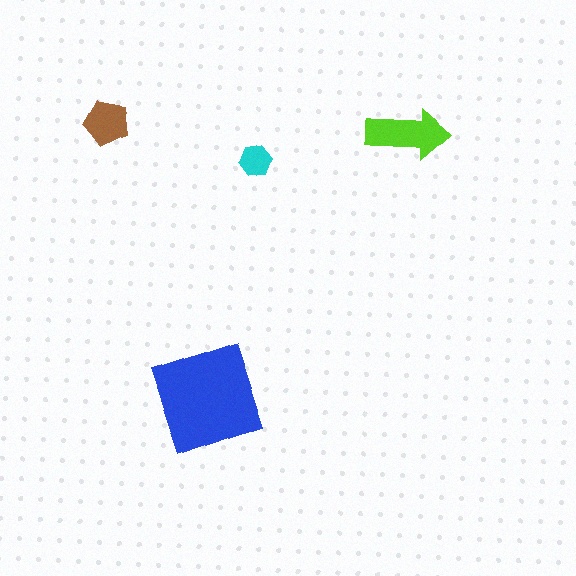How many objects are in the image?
There are 4 objects in the image.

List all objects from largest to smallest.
The blue diamond, the lime arrow, the brown pentagon, the cyan hexagon.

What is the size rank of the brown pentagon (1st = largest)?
3rd.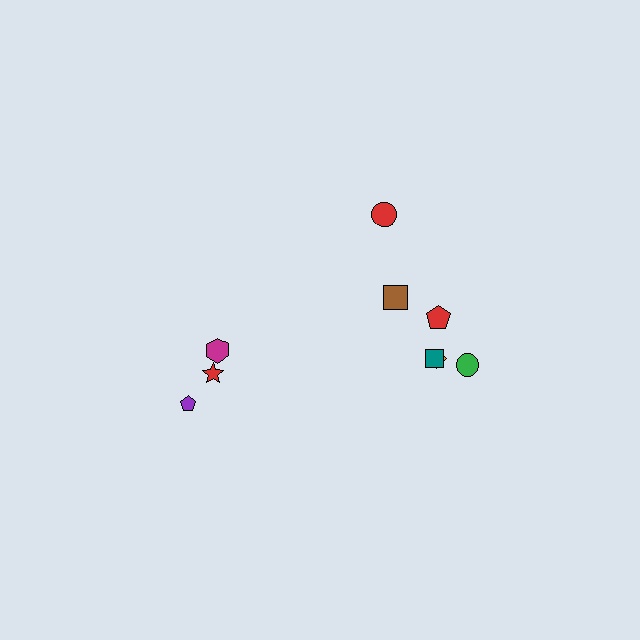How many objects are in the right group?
There are 6 objects.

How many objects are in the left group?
There are 3 objects.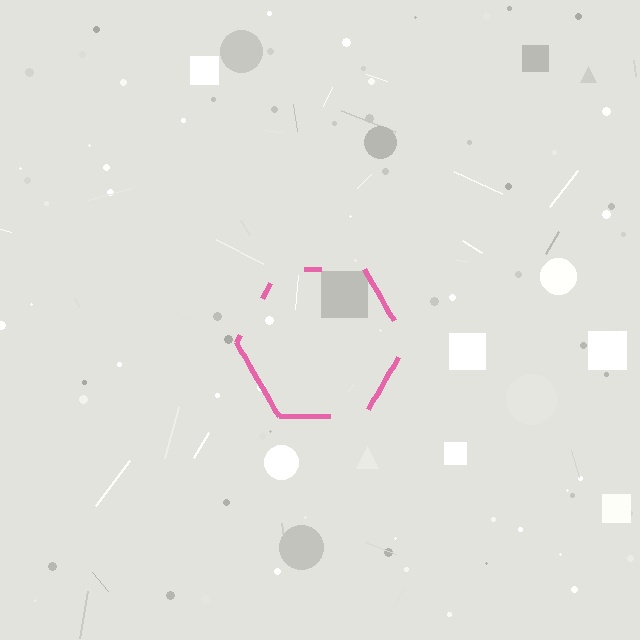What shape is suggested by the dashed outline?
The dashed outline suggests a hexagon.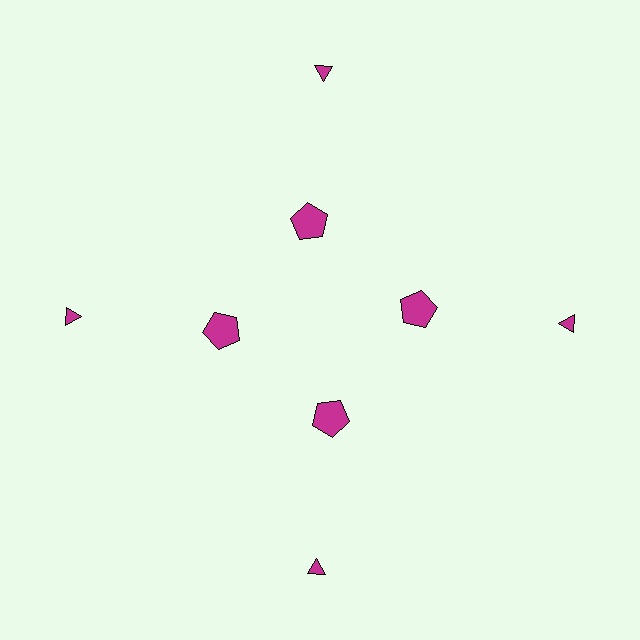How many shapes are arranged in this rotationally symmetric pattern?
There are 8 shapes, arranged in 4 groups of 2.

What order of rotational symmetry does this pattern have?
This pattern has 4-fold rotational symmetry.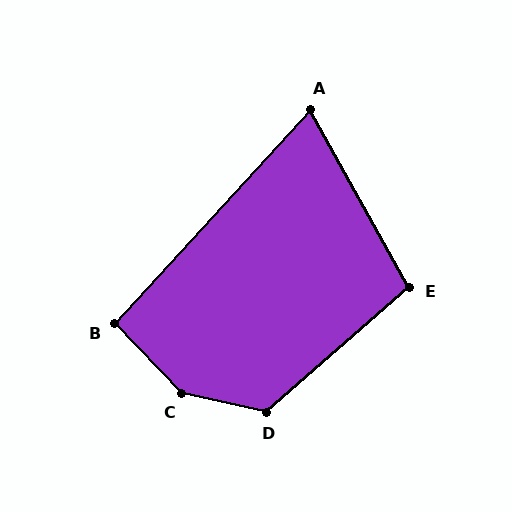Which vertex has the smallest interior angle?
A, at approximately 71 degrees.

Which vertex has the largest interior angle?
C, at approximately 146 degrees.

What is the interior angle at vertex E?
Approximately 102 degrees (obtuse).